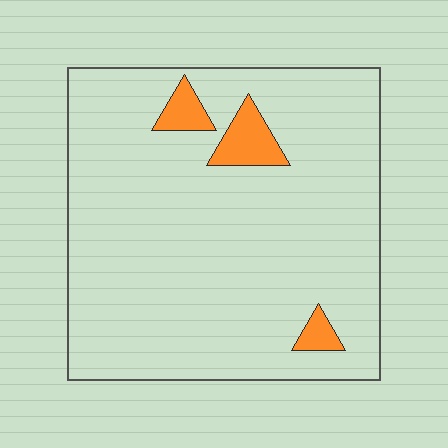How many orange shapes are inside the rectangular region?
3.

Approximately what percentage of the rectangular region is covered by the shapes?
Approximately 5%.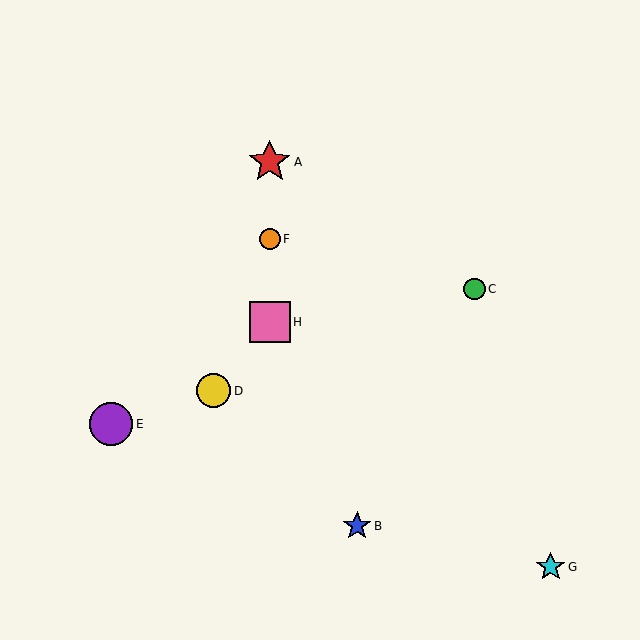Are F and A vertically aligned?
Yes, both are at x≈270.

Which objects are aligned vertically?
Objects A, F, H are aligned vertically.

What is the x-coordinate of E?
Object E is at x≈111.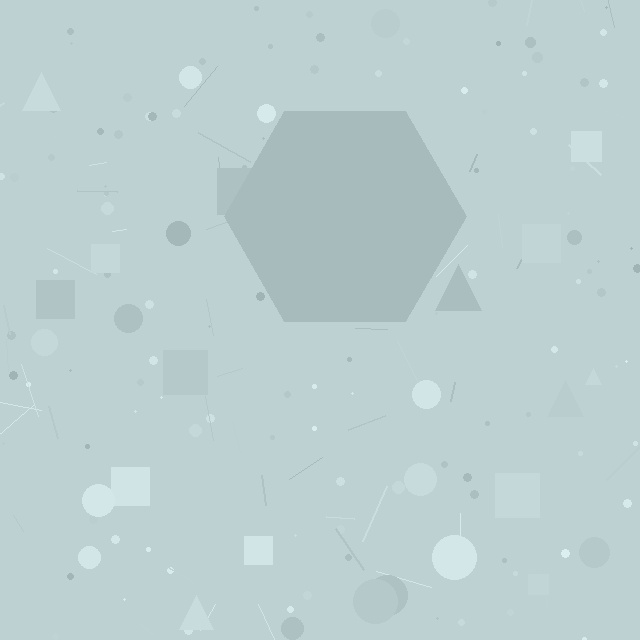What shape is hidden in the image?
A hexagon is hidden in the image.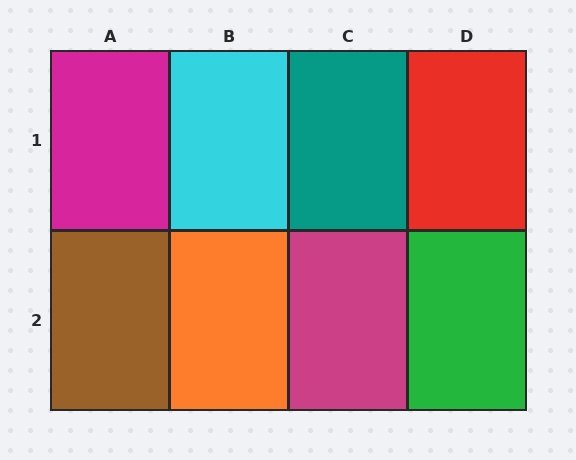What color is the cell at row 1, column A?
Magenta.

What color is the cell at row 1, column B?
Cyan.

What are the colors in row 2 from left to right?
Brown, orange, magenta, green.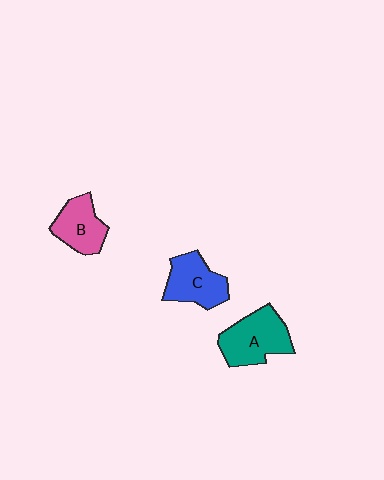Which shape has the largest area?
Shape A (teal).